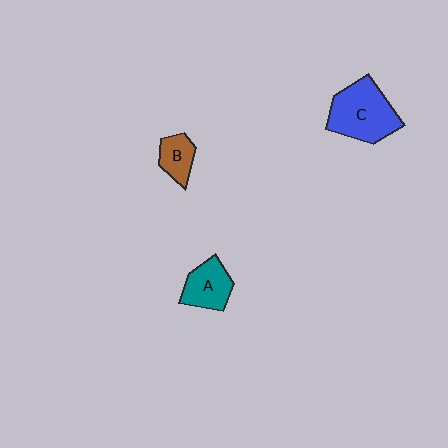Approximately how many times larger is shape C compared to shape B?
Approximately 2.4 times.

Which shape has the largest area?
Shape C (blue).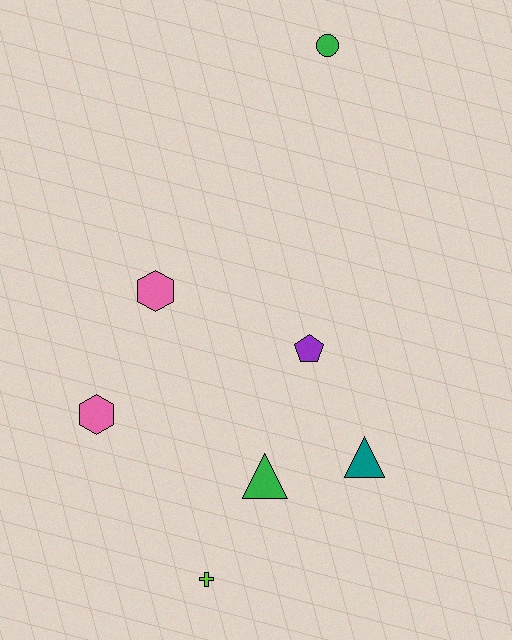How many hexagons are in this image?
There are 2 hexagons.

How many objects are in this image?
There are 7 objects.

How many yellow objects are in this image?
There are no yellow objects.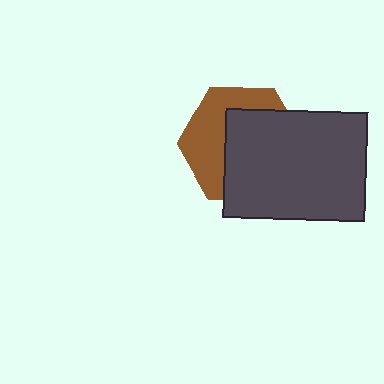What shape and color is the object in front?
The object in front is a dark gray rectangle.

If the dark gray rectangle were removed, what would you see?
You would see the complete brown hexagon.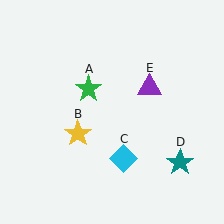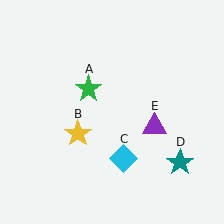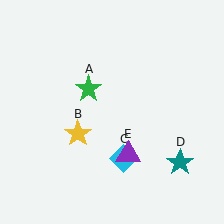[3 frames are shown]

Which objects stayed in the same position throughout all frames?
Green star (object A) and yellow star (object B) and cyan diamond (object C) and teal star (object D) remained stationary.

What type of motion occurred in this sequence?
The purple triangle (object E) rotated clockwise around the center of the scene.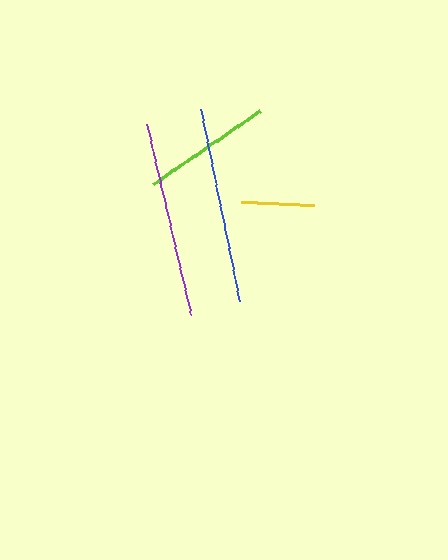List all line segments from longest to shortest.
From longest to shortest: blue, purple, lime, yellow.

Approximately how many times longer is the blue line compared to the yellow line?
The blue line is approximately 2.7 times the length of the yellow line.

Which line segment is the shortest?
The yellow line is the shortest at approximately 74 pixels.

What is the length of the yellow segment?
The yellow segment is approximately 74 pixels long.